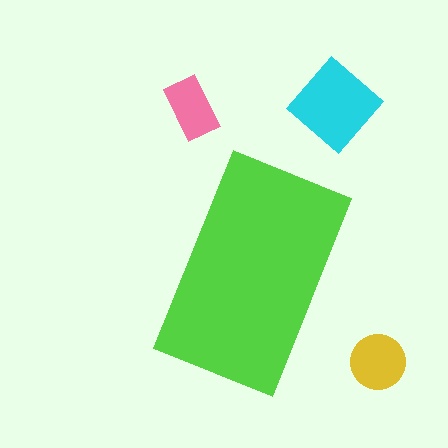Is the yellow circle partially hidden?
No, the yellow circle is fully visible.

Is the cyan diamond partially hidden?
No, the cyan diamond is fully visible.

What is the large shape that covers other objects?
A lime rectangle.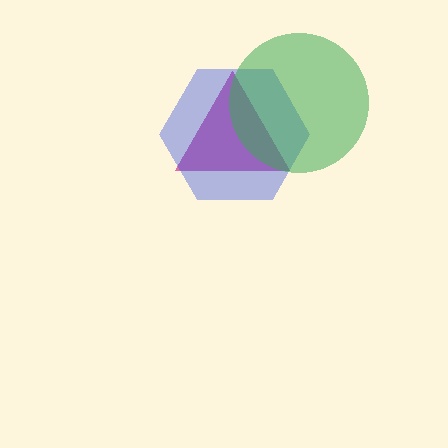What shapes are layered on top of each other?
The layered shapes are: a magenta triangle, a blue hexagon, a green circle.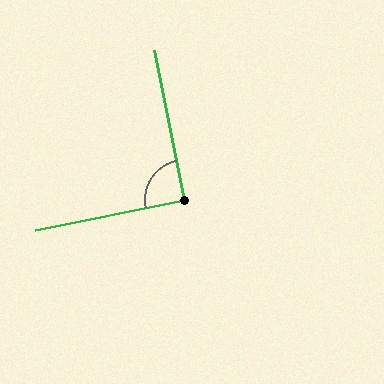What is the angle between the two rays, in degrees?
Approximately 90 degrees.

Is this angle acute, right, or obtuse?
It is approximately a right angle.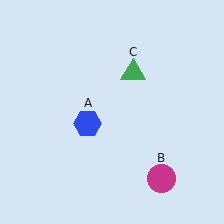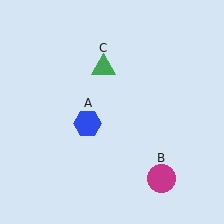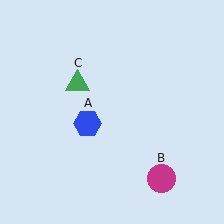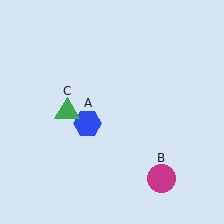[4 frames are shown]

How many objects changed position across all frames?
1 object changed position: green triangle (object C).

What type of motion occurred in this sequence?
The green triangle (object C) rotated counterclockwise around the center of the scene.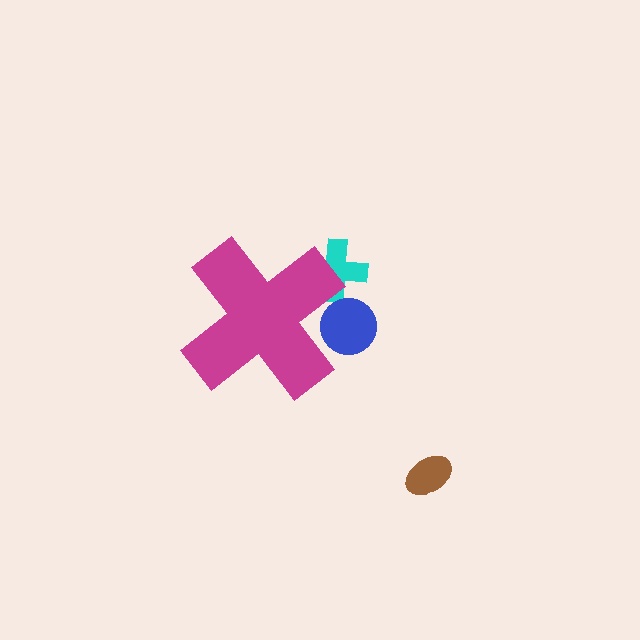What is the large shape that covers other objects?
A magenta cross.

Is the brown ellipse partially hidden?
No, the brown ellipse is fully visible.